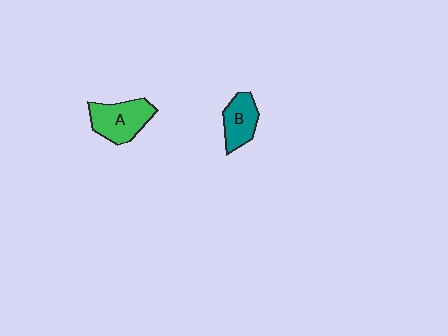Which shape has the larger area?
Shape A (green).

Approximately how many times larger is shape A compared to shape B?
Approximately 1.4 times.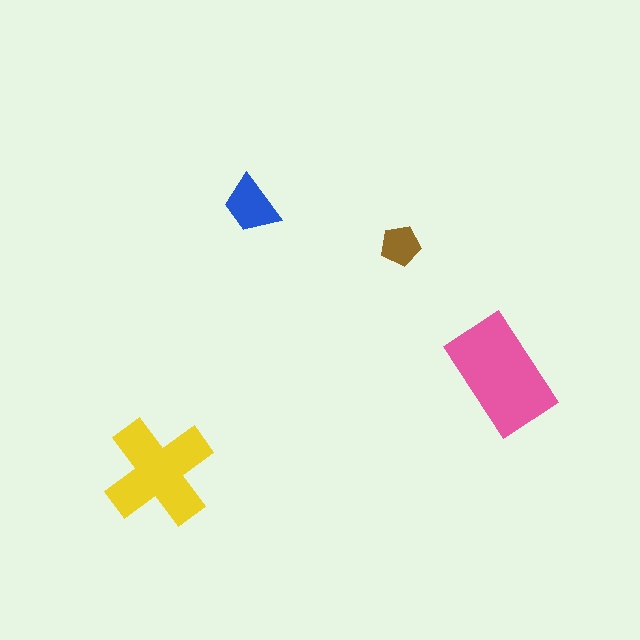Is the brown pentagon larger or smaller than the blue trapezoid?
Smaller.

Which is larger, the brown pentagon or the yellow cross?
The yellow cross.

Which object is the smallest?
The brown pentagon.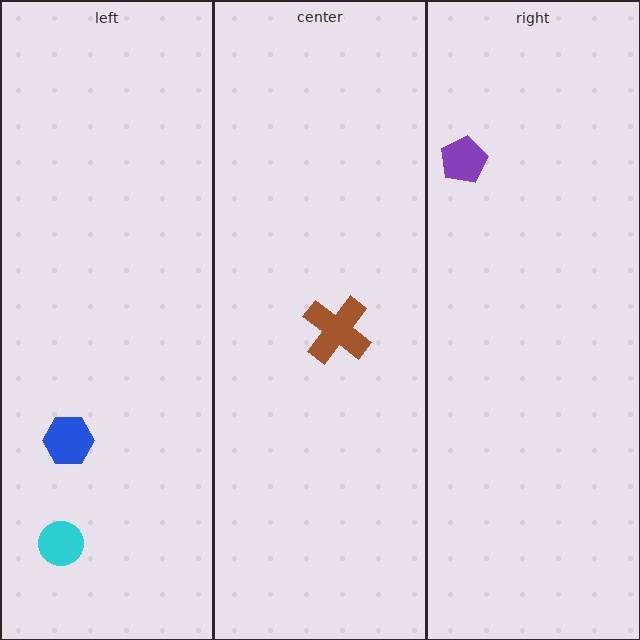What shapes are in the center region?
The brown cross.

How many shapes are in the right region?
1.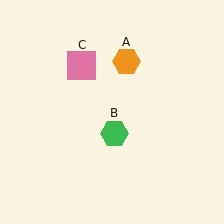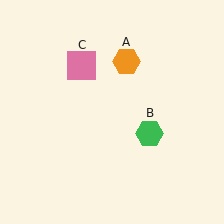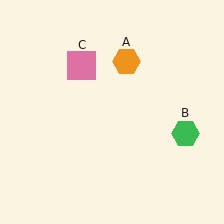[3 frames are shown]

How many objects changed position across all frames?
1 object changed position: green hexagon (object B).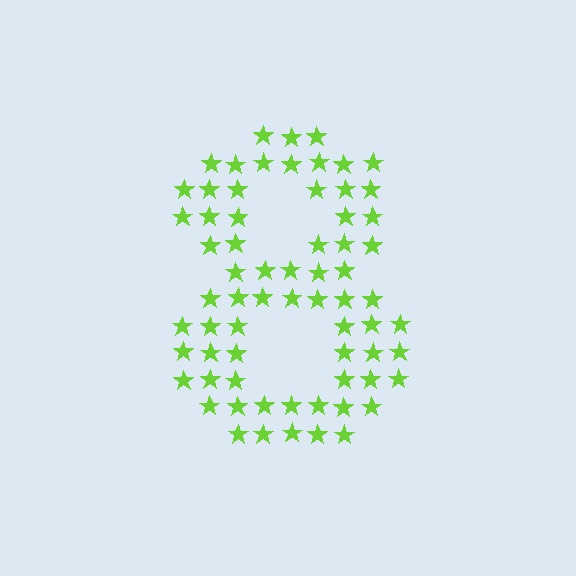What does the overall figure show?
The overall figure shows the digit 8.